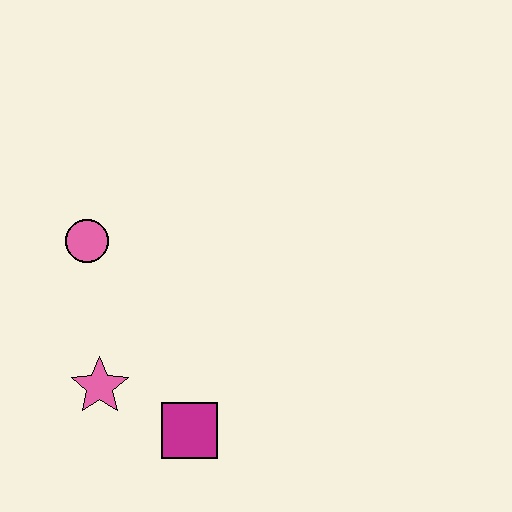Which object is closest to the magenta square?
The pink star is closest to the magenta square.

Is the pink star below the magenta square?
No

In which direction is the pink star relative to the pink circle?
The pink star is below the pink circle.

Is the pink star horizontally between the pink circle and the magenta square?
Yes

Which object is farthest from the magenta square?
The pink circle is farthest from the magenta square.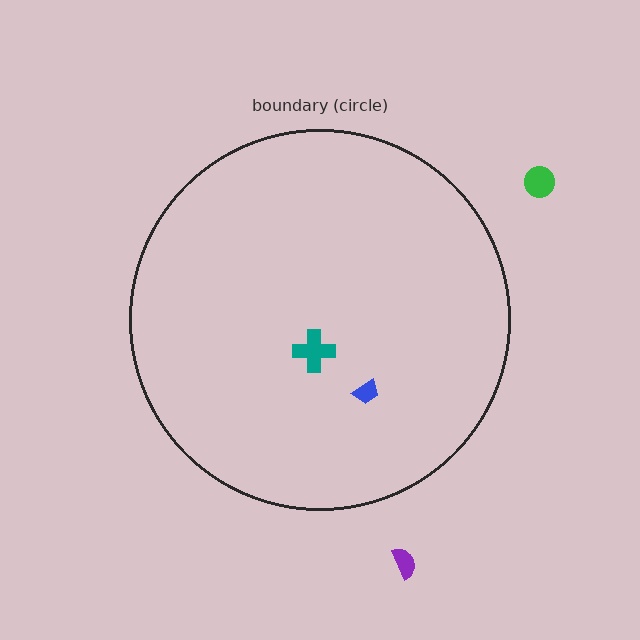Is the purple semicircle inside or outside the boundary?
Outside.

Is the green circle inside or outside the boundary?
Outside.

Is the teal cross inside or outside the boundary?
Inside.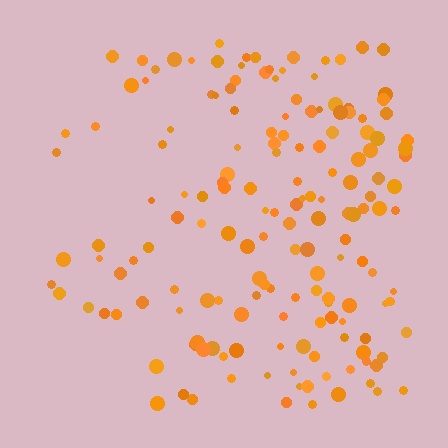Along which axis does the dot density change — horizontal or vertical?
Horizontal.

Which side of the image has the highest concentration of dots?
The right.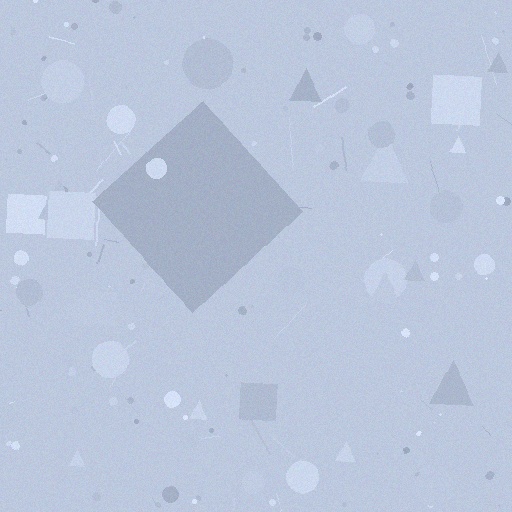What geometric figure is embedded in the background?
A diamond is embedded in the background.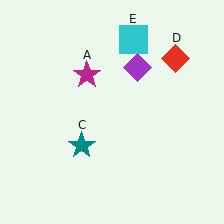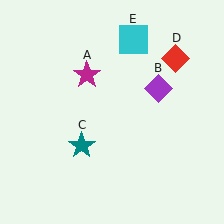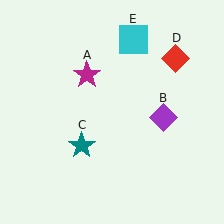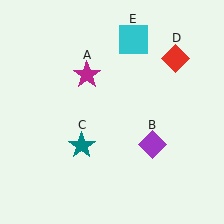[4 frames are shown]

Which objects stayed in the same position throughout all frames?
Magenta star (object A) and teal star (object C) and red diamond (object D) and cyan square (object E) remained stationary.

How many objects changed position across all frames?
1 object changed position: purple diamond (object B).